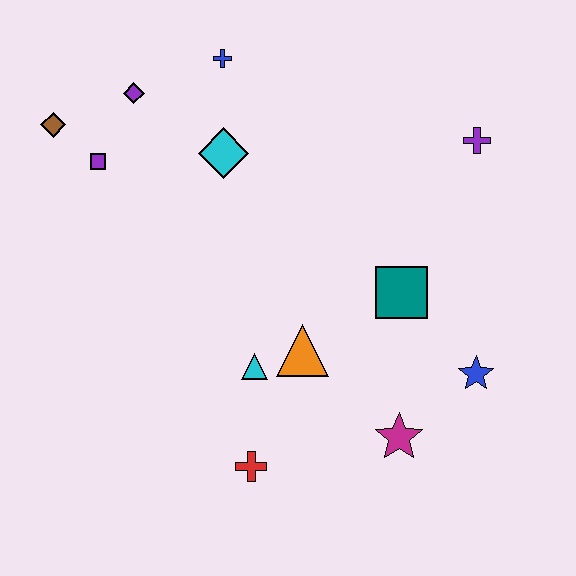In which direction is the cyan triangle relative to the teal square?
The cyan triangle is to the left of the teal square.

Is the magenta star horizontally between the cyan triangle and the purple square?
No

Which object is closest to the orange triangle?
The cyan triangle is closest to the orange triangle.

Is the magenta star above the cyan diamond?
No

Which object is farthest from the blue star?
The brown diamond is farthest from the blue star.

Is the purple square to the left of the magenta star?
Yes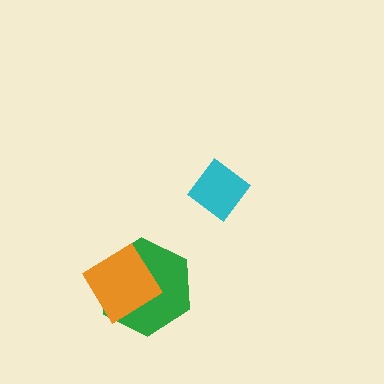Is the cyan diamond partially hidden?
No, no other shape covers it.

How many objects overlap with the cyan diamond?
0 objects overlap with the cyan diamond.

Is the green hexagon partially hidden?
Yes, it is partially covered by another shape.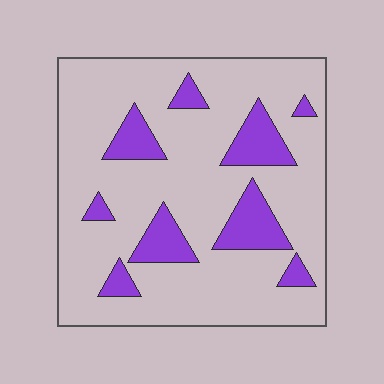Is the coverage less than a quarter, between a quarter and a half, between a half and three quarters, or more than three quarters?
Less than a quarter.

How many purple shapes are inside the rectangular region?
9.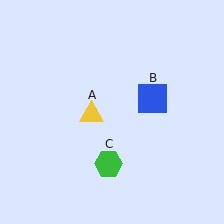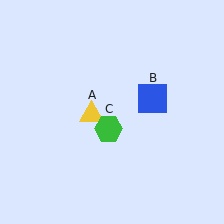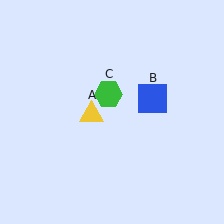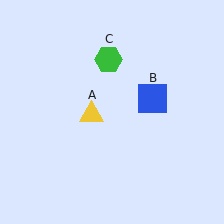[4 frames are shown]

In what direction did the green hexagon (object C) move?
The green hexagon (object C) moved up.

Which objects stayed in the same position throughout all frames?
Yellow triangle (object A) and blue square (object B) remained stationary.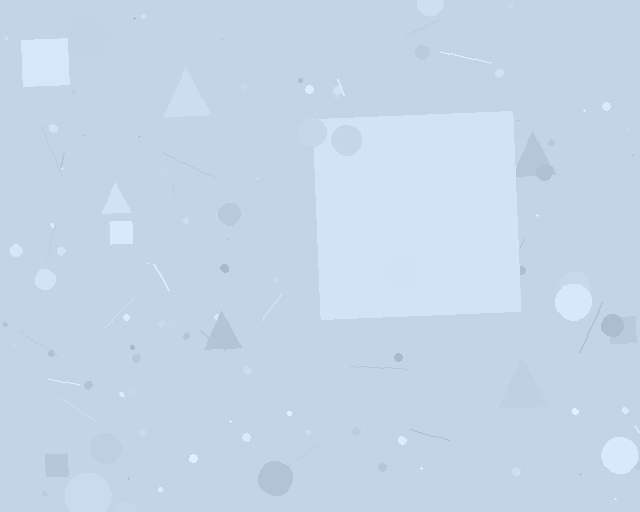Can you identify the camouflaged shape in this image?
The camouflaged shape is a square.